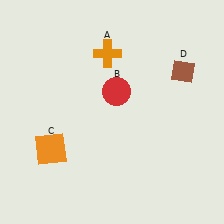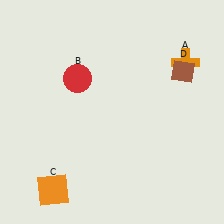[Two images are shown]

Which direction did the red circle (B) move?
The red circle (B) moved left.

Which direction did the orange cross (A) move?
The orange cross (A) moved right.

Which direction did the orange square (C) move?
The orange square (C) moved down.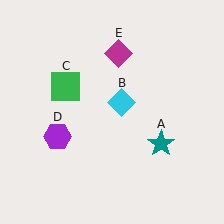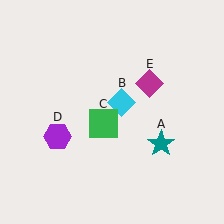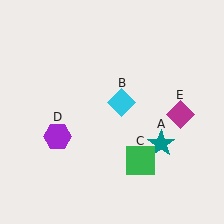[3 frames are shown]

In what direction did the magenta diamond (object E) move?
The magenta diamond (object E) moved down and to the right.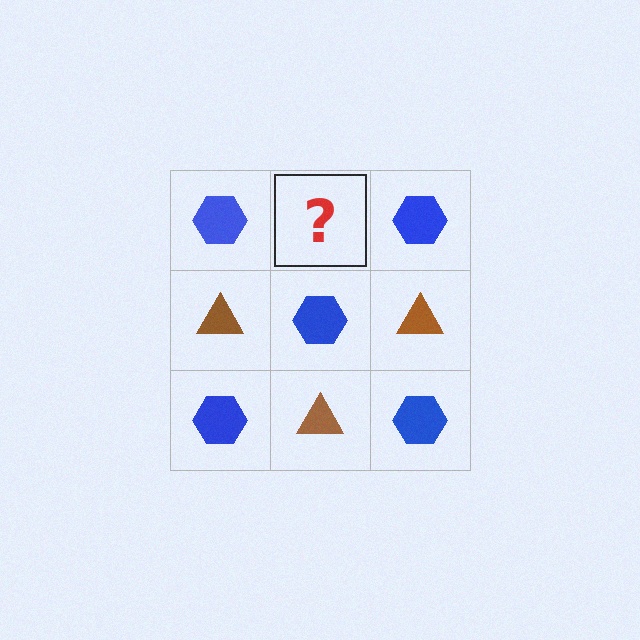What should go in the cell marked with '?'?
The missing cell should contain a brown triangle.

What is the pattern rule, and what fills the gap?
The rule is that it alternates blue hexagon and brown triangle in a checkerboard pattern. The gap should be filled with a brown triangle.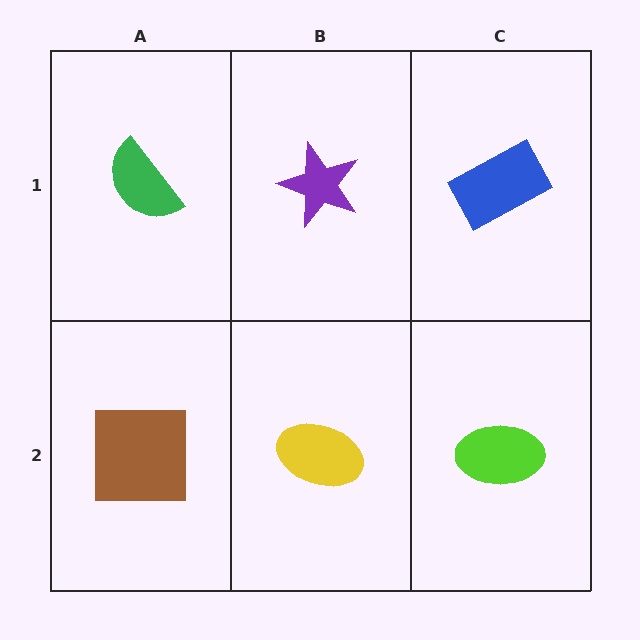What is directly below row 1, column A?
A brown square.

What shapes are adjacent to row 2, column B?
A purple star (row 1, column B), a brown square (row 2, column A), a lime ellipse (row 2, column C).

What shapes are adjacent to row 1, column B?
A yellow ellipse (row 2, column B), a green semicircle (row 1, column A), a blue rectangle (row 1, column C).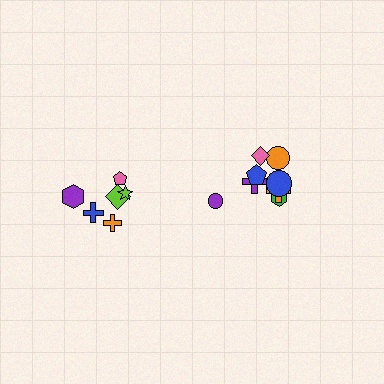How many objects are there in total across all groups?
There are 14 objects.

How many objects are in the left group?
There are 6 objects.